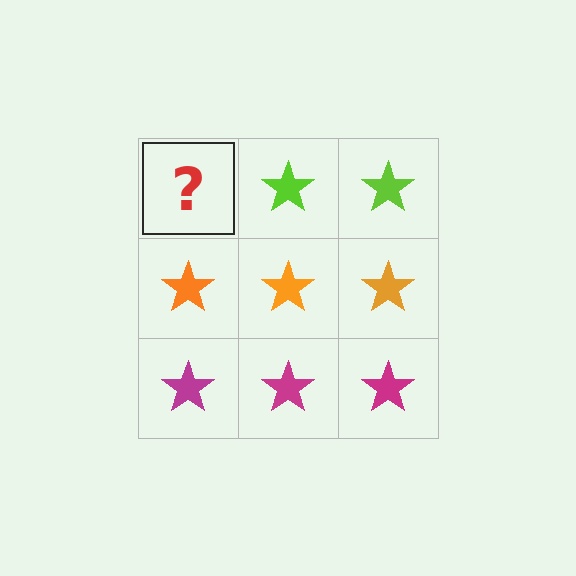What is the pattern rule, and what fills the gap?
The rule is that each row has a consistent color. The gap should be filled with a lime star.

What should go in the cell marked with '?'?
The missing cell should contain a lime star.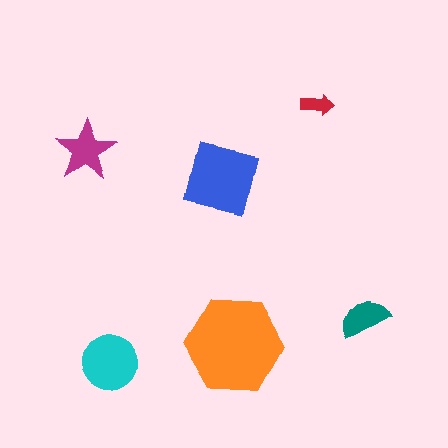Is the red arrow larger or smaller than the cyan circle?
Smaller.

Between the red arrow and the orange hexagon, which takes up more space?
The orange hexagon.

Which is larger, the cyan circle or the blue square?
The blue square.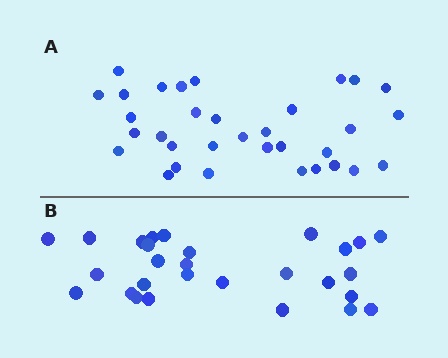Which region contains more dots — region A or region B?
Region A (the top region) has more dots.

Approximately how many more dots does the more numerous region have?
Region A has about 5 more dots than region B.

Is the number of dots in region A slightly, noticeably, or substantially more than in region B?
Region A has only slightly more — the two regions are fairly close. The ratio is roughly 1.2 to 1.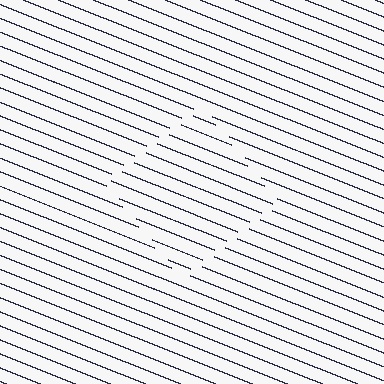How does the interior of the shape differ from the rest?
The interior of the shape contains the same grating, shifted by half a period — the contour is defined by the phase discontinuity where line-ends from the inner and outer gratings abut.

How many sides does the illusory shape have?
4 sides — the line-ends trace a square.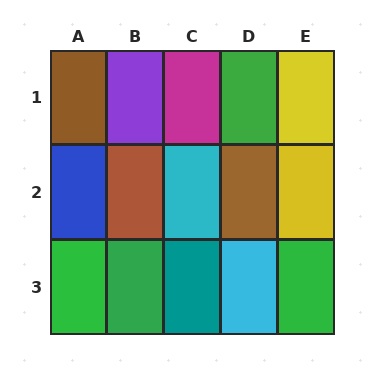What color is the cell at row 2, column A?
Blue.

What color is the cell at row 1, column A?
Brown.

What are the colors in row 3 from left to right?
Green, green, teal, cyan, green.